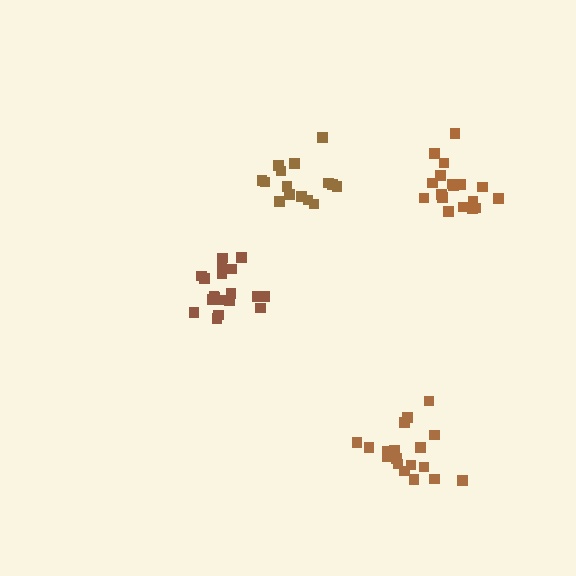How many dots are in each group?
Group 1: 19 dots, Group 2: 15 dots, Group 3: 19 dots, Group 4: 18 dots (71 total).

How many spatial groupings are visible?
There are 4 spatial groupings.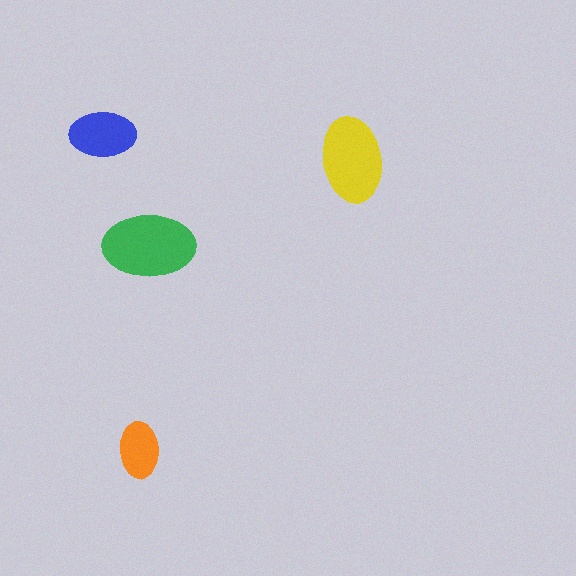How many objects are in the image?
There are 4 objects in the image.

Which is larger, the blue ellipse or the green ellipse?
The green one.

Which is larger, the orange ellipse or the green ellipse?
The green one.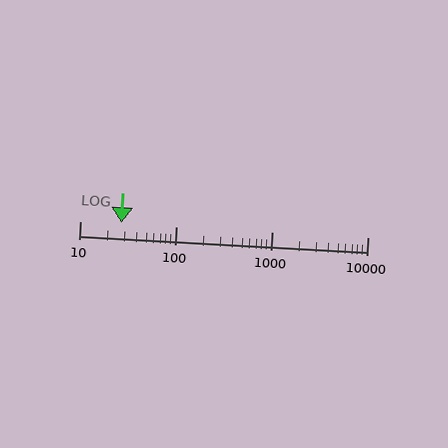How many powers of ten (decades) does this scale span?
The scale spans 3 decades, from 10 to 10000.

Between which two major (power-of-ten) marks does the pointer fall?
The pointer is between 10 and 100.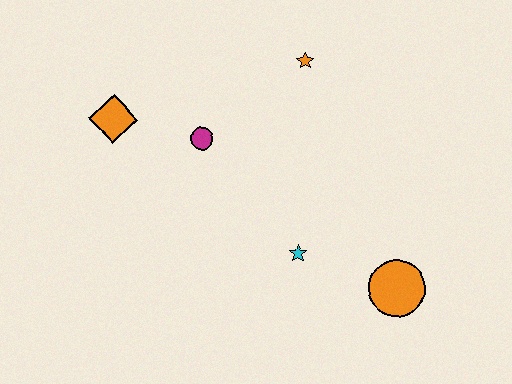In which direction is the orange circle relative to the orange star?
The orange circle is below the orange star.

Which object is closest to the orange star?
The magenta circle is closest to the orange star.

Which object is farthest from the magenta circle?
The orange circle is farthest from the magenta circle.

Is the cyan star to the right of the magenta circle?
Yes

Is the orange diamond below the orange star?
Yes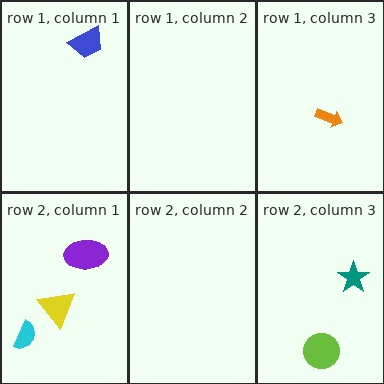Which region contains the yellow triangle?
The row 2, column 1 region.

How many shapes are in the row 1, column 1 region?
1.